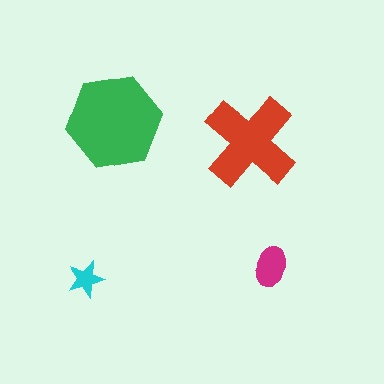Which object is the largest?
The green hexagon.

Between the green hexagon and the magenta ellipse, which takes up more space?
The green hexagon.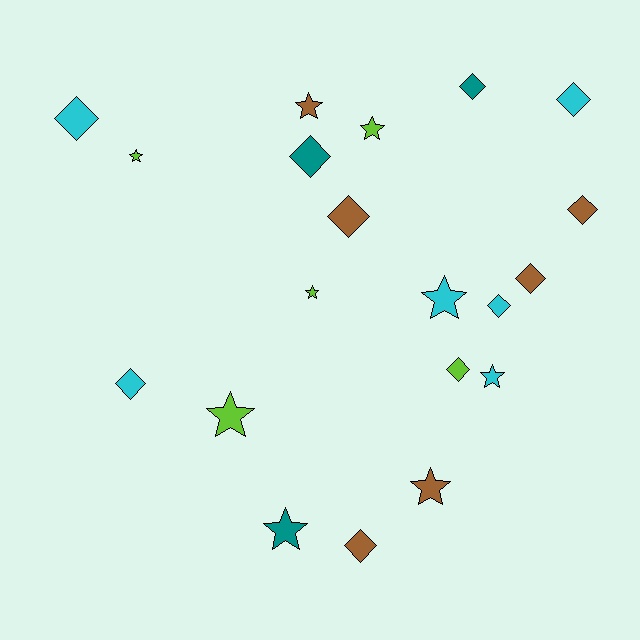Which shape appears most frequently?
Diamond, with 11 objects.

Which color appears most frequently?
Brown, with 6 objects.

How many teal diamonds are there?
There are 2 teal diamonds.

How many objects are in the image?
There are 20 objects.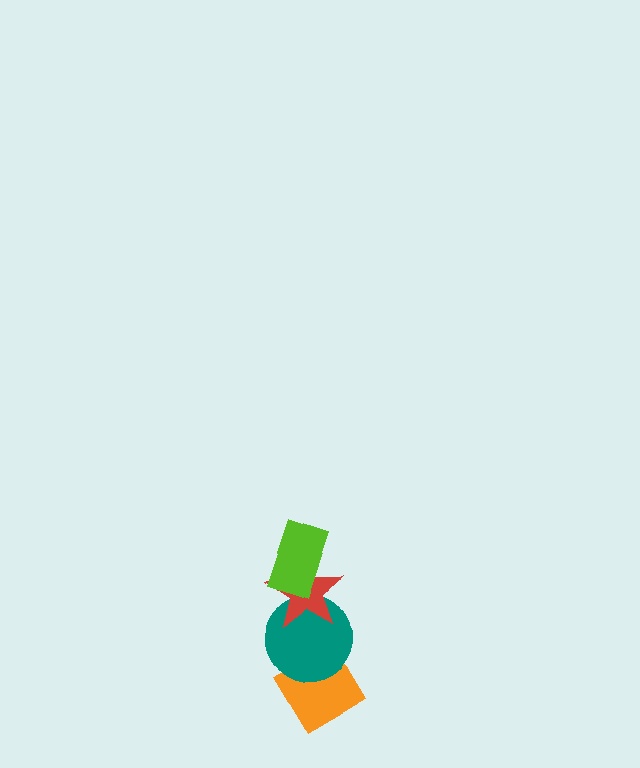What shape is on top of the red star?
The lime rectangle is on top of the red star.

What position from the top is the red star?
The red star is 2nd from the top.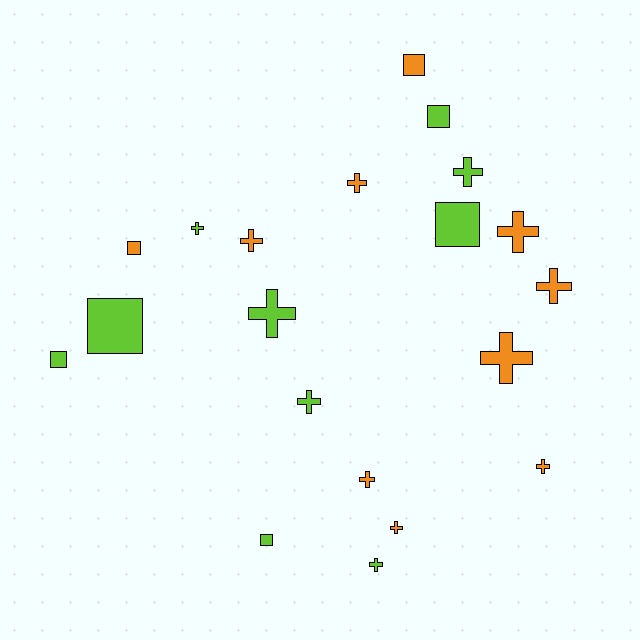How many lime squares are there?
There are 5 lime squares.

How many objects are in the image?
There are 20 objects.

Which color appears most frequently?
Lime, with 10 objects.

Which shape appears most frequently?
Cross, with 13 objects.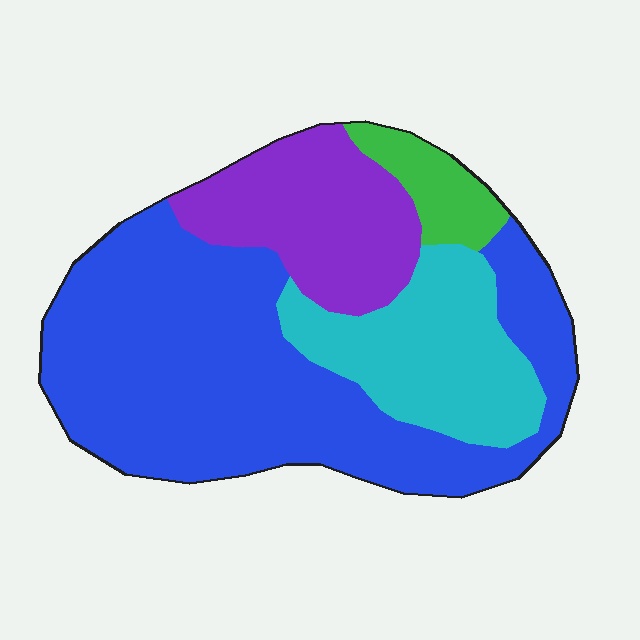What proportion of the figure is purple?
Purple covers 19% of the figure.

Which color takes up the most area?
Blue, at roughly 55%.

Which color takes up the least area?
Green, at roughly 5%.